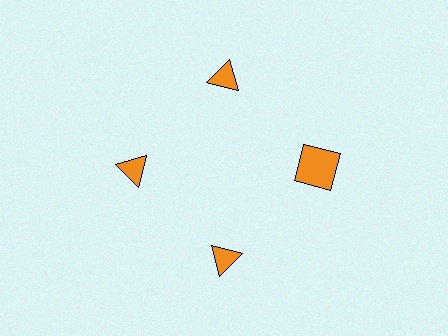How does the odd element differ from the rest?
It has a different shape: square instead of triangle.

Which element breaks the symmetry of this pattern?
The orange square at roughly the 3 o'clock position breaks the symmetry. All other shapes are orange triangles.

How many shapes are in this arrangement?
There are 4 shapes arranged in a ring pattern.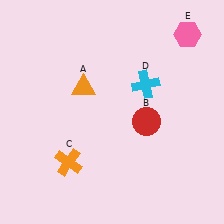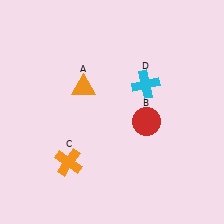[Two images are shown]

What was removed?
The pink hexagon (E) was removed in Image 2.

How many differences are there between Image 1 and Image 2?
There is 1 difference between the two images.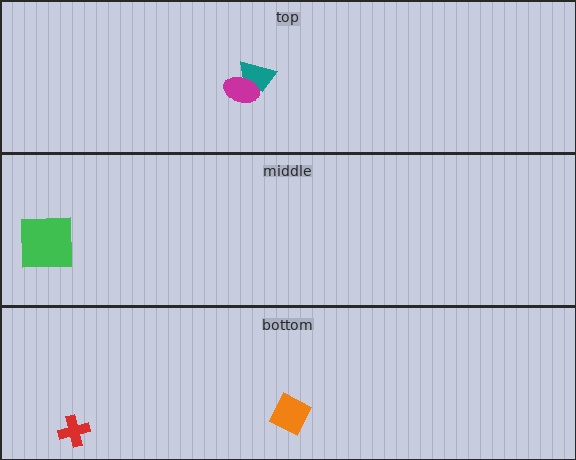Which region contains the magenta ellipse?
The top region.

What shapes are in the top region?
The teal trapezoid, the magenta ellipse.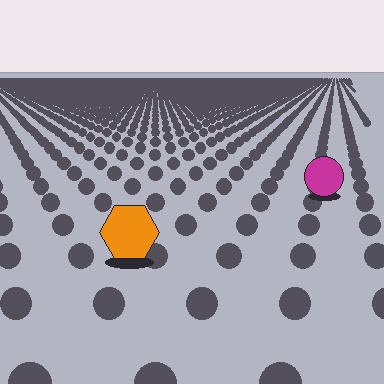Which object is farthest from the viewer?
The magenta circle is farthest from the viewer. It appears smaller and the ground texture around it is denser.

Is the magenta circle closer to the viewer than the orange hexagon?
No. The orange hexagon is closer — you can tell from the texture gradient: the ground texture is coarser near it.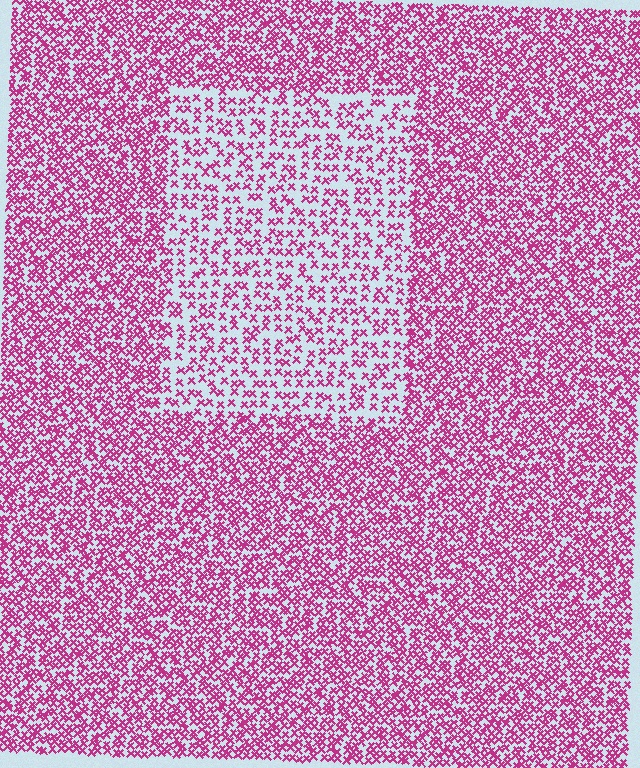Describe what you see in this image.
The image contains small magenta elements arranged at two different densities. A rectangle-shaped region is visible where the elements are less densely packed than the surrounding area.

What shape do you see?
I see a rectangle.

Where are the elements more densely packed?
The elements are more densely packed outside the rectangle boundary.